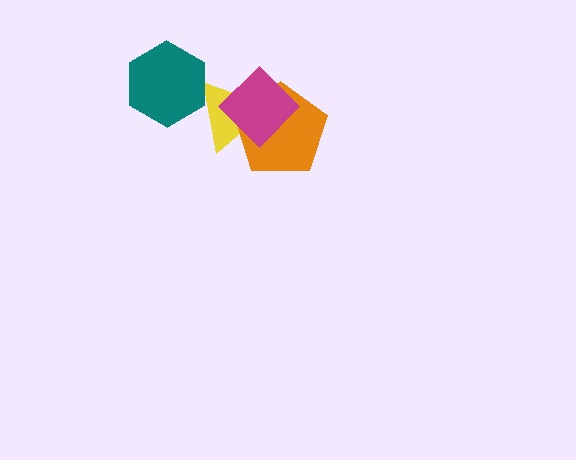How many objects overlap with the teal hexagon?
1 object overlaps with the teal hexagon.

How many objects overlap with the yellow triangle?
3 objects overlap with the yellow triangle.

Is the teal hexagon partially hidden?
No, no other shape covers it.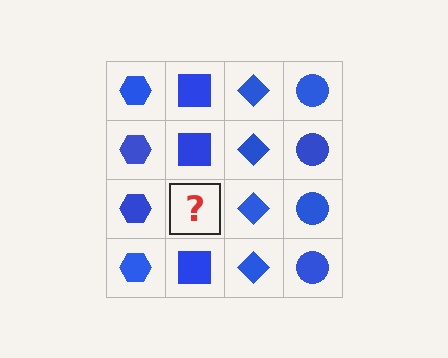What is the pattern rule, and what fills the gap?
The rule is that each column has a consistent shape. The gap should be filled with a blue square.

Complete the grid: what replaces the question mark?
The question mark should be replaced with a blue square.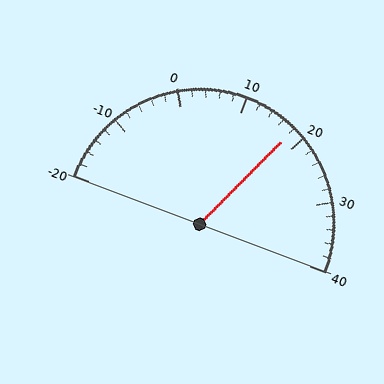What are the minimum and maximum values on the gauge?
The gauge ranges from -20 to 40.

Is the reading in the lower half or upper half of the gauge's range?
The reading is in the upper half of the range (-20 to 40).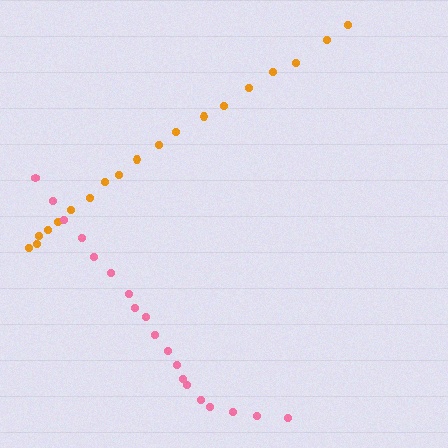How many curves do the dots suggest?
There are 2 distinct paths.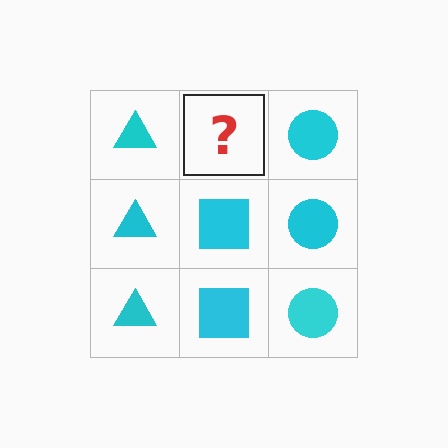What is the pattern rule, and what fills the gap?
The rule is that each column has a consistent shape. The gap should be filled with a cyan square.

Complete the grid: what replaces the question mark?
The question mark should be replaced with a cyan square.